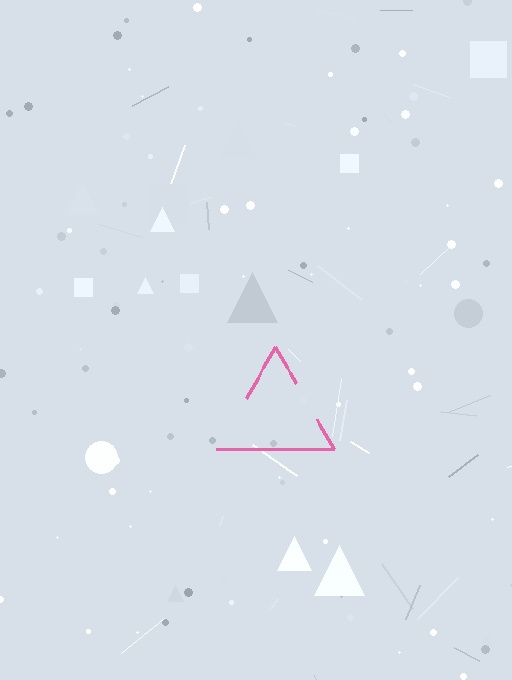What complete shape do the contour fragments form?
The contour fragments form a triangle.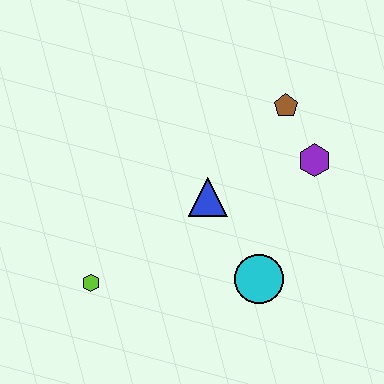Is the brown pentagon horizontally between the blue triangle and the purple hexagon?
Yes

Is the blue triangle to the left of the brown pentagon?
Yes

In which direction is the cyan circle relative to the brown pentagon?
The cyan circle is below the brown pentagon.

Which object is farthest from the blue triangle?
The lime hexagon is farthest from the blue triangle.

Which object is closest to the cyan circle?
The blue triangle is closest to the cyan circle.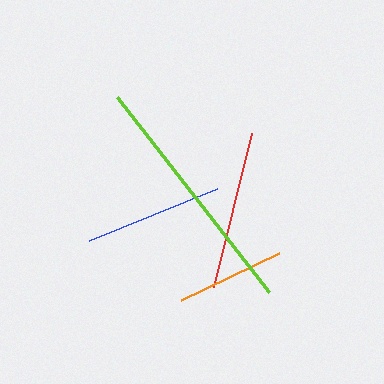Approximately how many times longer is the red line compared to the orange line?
The red line is approximately 1.5 times the length of the orange line.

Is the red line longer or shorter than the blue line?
The red line is longer than the blue line.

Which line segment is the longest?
The lime line is the longest at approximately 247 pixels.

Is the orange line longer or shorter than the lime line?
The lime line is longer than the orange line.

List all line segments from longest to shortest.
From longest to shortest: lime, red, blue, orange.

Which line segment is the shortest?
The orange line is the shortest at approximately 109 pixels.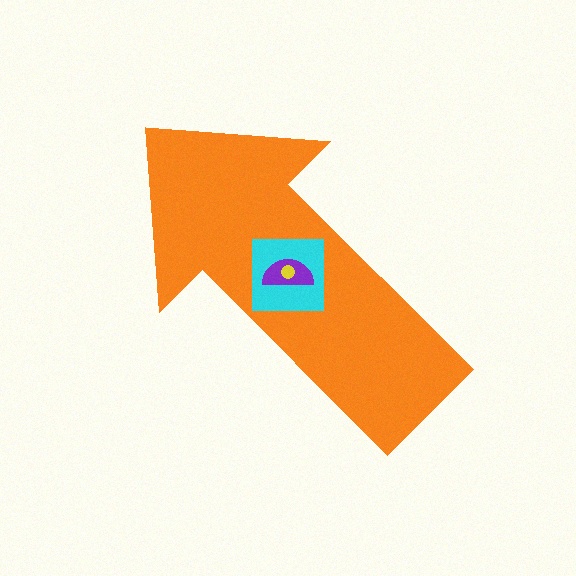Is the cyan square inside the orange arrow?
Yes.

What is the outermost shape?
The orange arrow.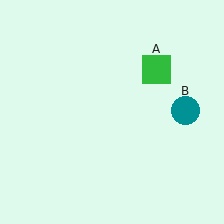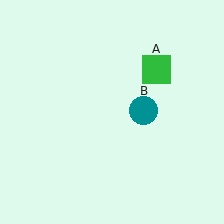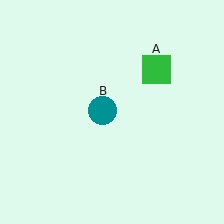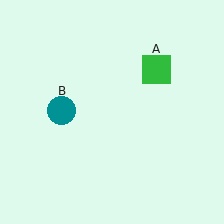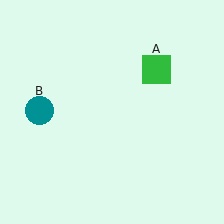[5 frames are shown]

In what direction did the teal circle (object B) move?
The teal circle (object B) moved left.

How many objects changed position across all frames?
1 object changed position: teal circle (object B).